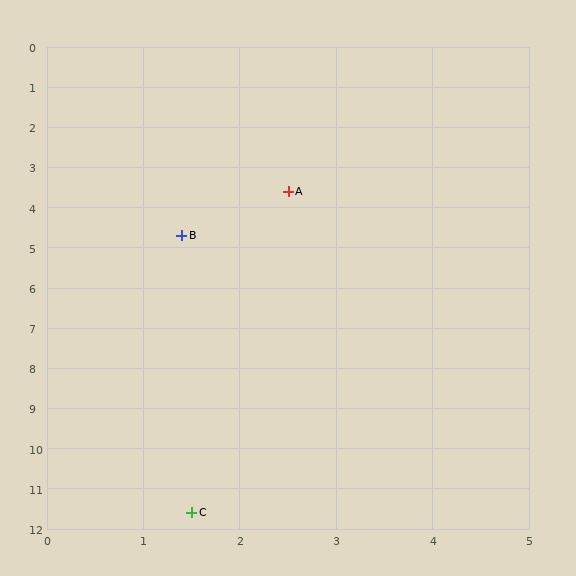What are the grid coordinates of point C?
Point C is at approximately (1.5, 11.6).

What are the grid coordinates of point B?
Point B is at approximately (1.4, 4.7).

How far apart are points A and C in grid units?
Points A and C are about 8.1 grid units apart.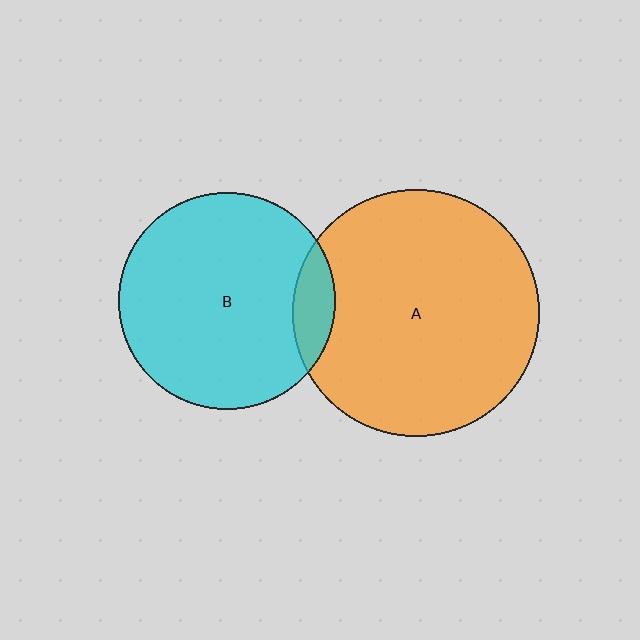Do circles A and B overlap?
Yes.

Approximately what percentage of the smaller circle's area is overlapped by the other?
Approximately 10%.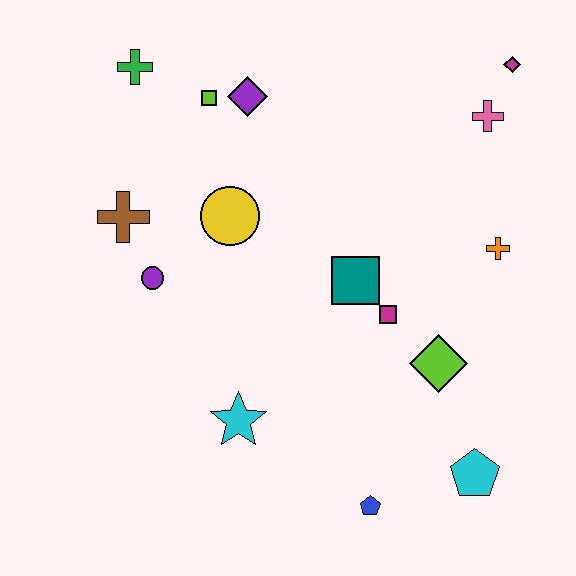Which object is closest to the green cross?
The lime square is closest to the green cross.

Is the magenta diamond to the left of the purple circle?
No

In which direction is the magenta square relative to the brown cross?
The magenta square is to the right of the brown cross.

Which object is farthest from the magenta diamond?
The blue pentagon is farthest from the magenta diamond.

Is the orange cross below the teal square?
No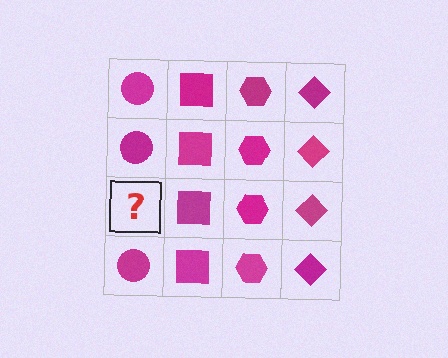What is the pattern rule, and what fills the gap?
The rule is that each column has a consistent shape. The gap should be filled with a magenta circle.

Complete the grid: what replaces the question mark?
The question mark should be replaced with a magenta circle.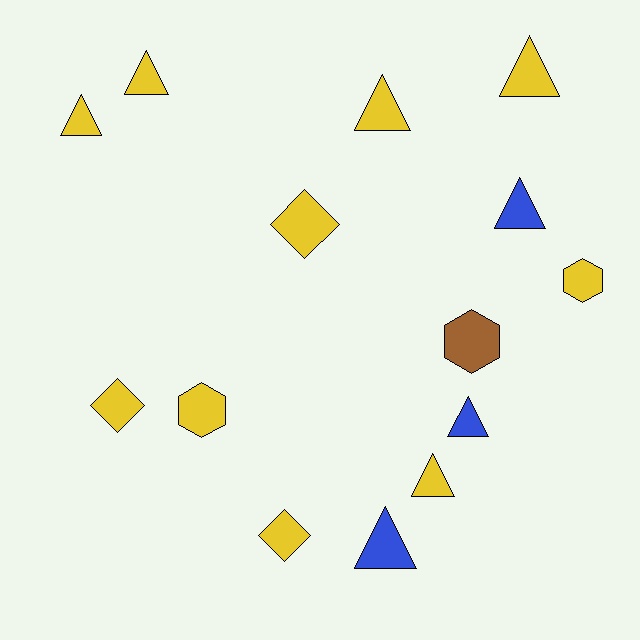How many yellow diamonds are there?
There are 3 yellow diamonds.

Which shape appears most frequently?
Triangle, with 8 objects.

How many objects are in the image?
There are 14 objects.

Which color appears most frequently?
Yellow, with 10 objects.